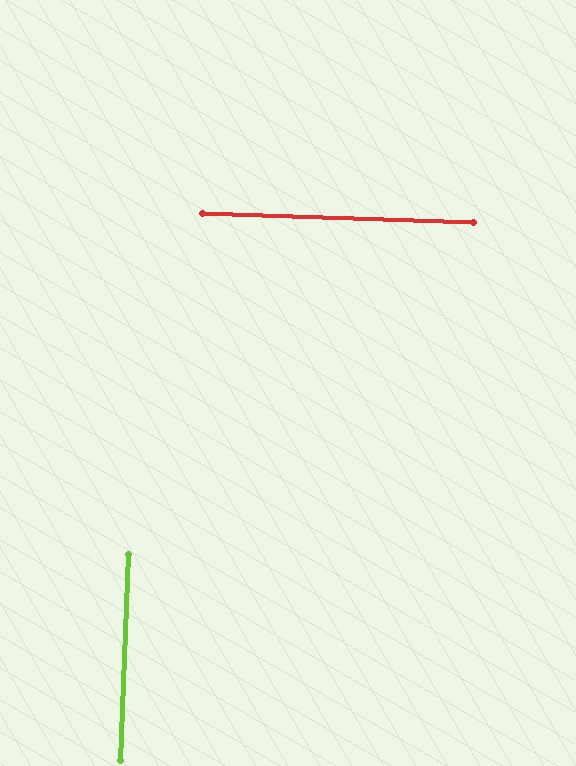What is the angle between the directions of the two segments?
Approximately 90 degrees.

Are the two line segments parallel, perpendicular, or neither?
Perpendicular — they meet at approximately 90°.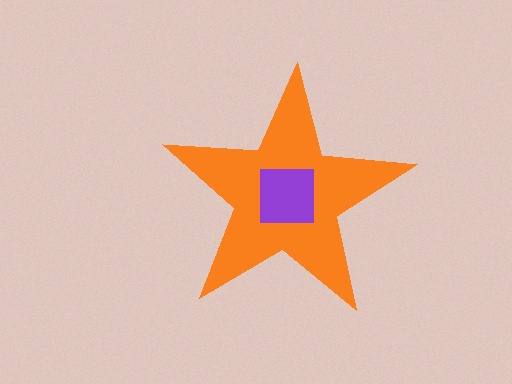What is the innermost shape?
The purple square.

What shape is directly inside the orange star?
The purple square.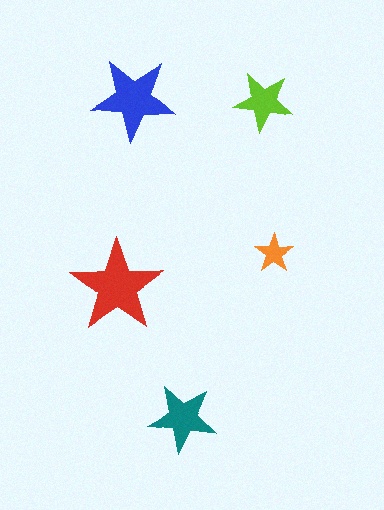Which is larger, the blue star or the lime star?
The blue one.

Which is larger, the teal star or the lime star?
The teal one.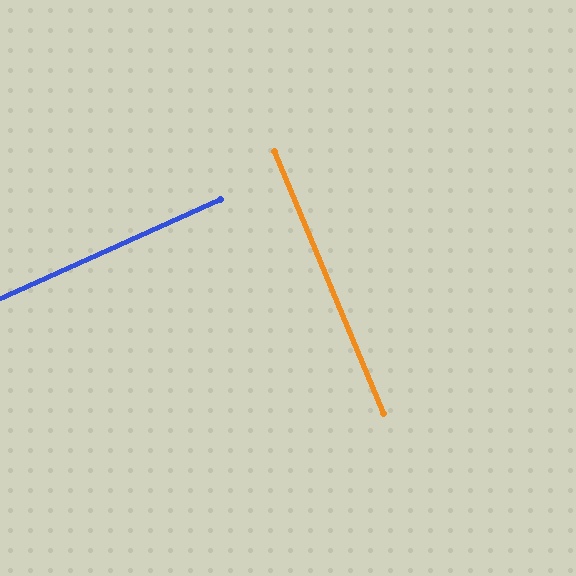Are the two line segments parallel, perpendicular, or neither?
Perpendicular — they meet at approximately 88°.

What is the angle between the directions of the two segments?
Approximately 88 degrees.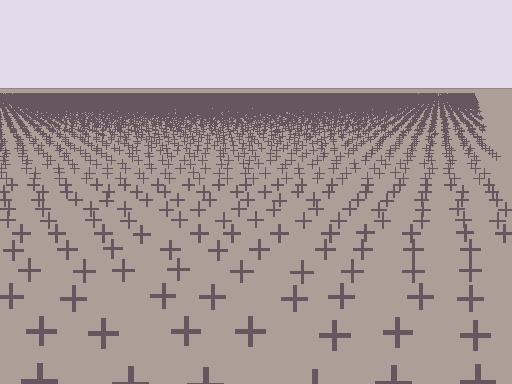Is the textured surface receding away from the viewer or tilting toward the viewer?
The surface is receding away from the viewer. Texture elements get smaller and denser toward the top.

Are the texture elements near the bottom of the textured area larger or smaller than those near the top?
Larger. Near the bottom, elements are closer to the viewer and appear at a bigger on-screen size.